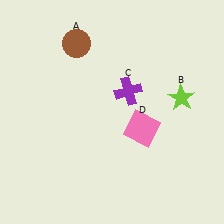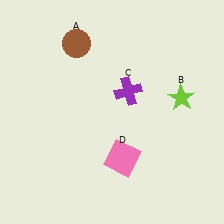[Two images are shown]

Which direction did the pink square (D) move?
The pink square (D) moved down.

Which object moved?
The pink square (D) moved down.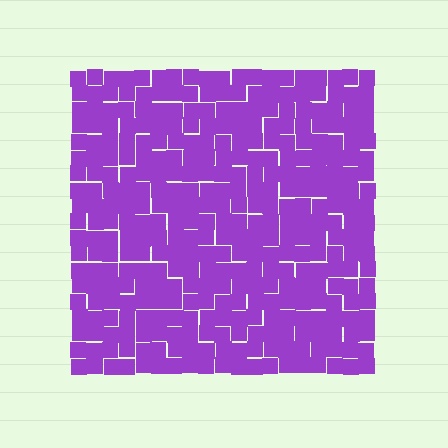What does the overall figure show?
The overall figure shows a square.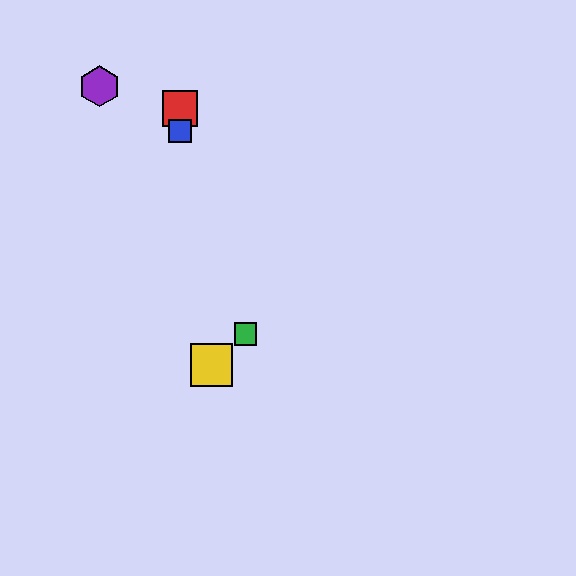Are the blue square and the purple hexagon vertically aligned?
No, the blue square is at x≈180 and the purple hexagon is at x≈99.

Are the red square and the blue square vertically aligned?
Yes, both are at x≈180.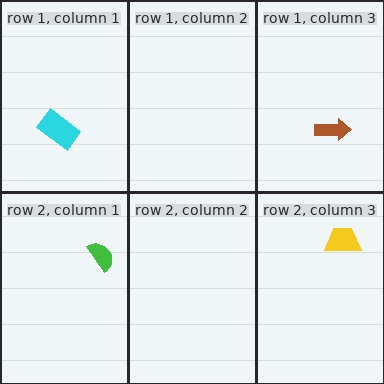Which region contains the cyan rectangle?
The row 1, column 1 region.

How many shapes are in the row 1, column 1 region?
1.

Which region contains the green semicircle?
The row 2, column 1 region.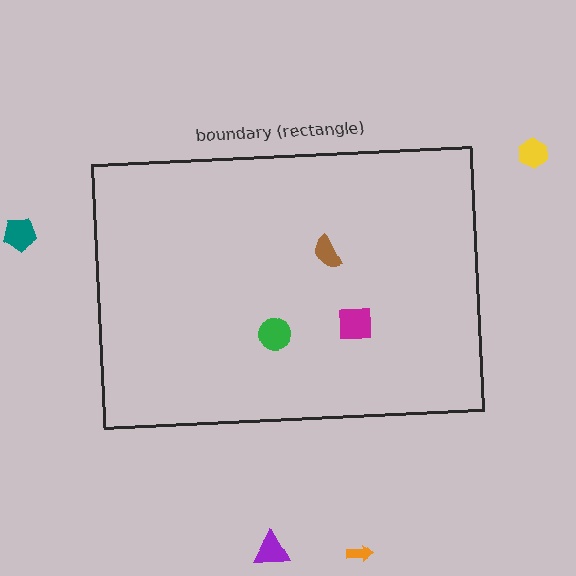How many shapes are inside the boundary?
3 inside, 4 outside.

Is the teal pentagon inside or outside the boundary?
Outside.